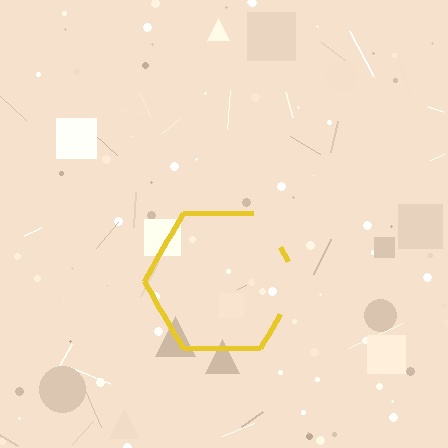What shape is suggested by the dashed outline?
The dashed outline suggests a hexagon.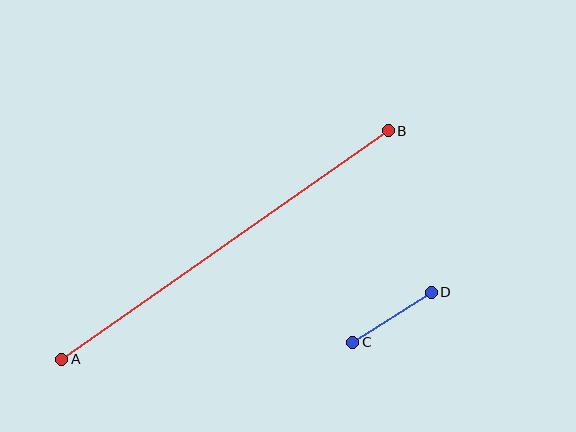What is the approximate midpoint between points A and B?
The midpoint is at approximately (225, 245) pixels.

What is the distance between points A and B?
The distance is approximately 399 pixels.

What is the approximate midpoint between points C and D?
The midpoint is at approximately (392, 317) pixels.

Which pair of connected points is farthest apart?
Points A and B are farthest apart.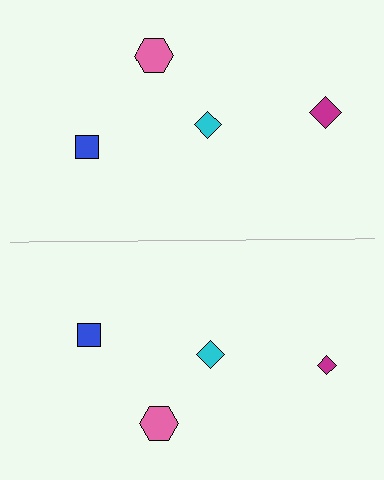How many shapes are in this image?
There are 8 shapes in this image.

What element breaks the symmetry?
The magenta diamond on the bottom side has a different size than its mirror counterpart.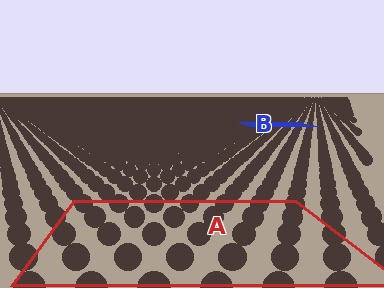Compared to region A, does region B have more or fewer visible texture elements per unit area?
Region B has more texture elements per unit area — they are packed more densely because it is farther away.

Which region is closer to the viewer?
Region A is closer. The texture elements there are larger and more spread out.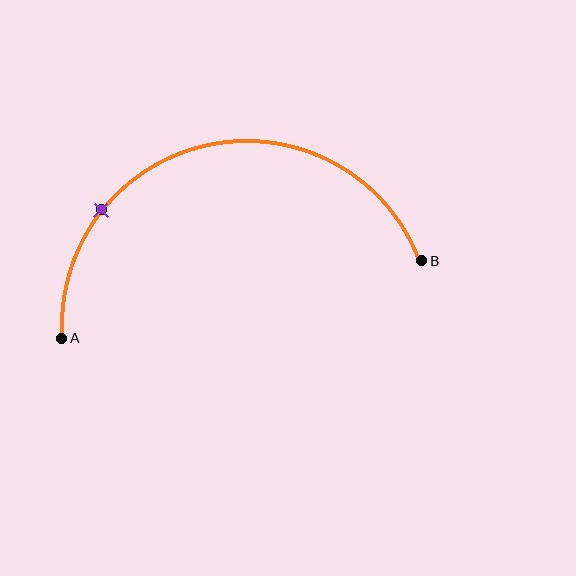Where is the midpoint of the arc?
The arc midpoint is the point on the curve farthest from the straight line joining A and B. It sits above that line.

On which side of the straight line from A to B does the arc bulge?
The arc bulges above the straight line connecting A and B.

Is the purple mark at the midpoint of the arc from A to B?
No. The purple mark lies on the arc but is closer to endpoint A. The arc midpoint would be at the point on the curve equidistant along the arc from both A and B.